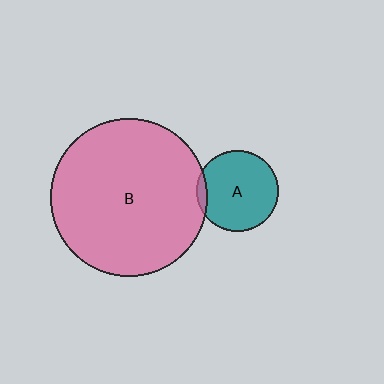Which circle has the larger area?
Circle B (pink).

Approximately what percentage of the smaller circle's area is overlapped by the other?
Approximately 5%.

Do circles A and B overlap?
Yes.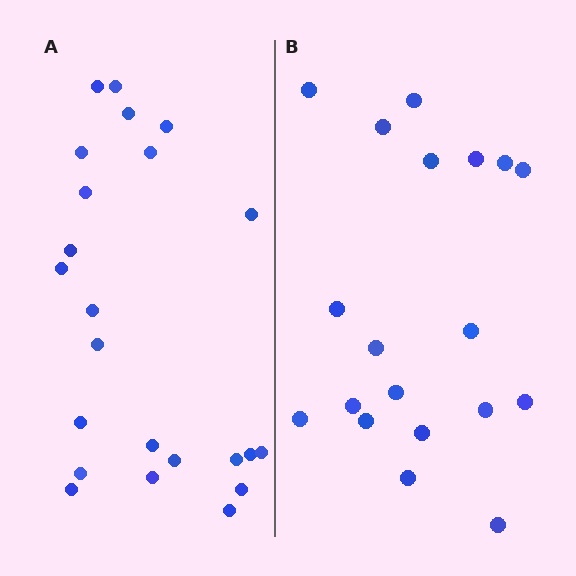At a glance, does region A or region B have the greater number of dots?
Region A (the left region) has more dots.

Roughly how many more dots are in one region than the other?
Region A has about 4 more dots than region B.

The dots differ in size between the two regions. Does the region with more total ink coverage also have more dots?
No. Region B has more total ink coverage because its dots are larger, but region A actually contains more individual dots. Total area can be misleading — the number of items is what matters here.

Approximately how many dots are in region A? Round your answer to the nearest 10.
About 20 dots. (The exact count is 23, which rounds to 20.)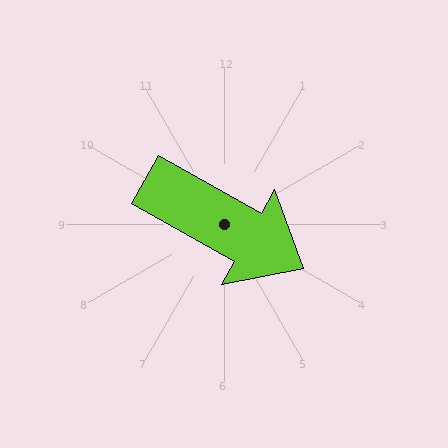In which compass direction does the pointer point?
Southeast.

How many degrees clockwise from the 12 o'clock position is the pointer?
Approximately 119 degrees.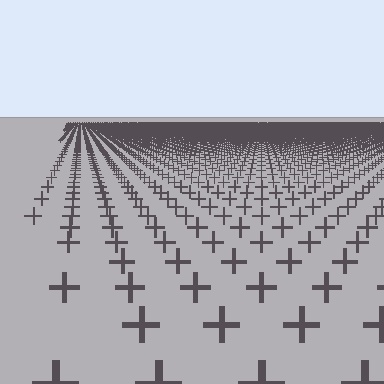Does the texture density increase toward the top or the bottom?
Density increases toward the top.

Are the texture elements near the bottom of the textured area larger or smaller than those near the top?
Larger. Near the bottom, elements are closer to the viewer and appear at a bigger on-screen size.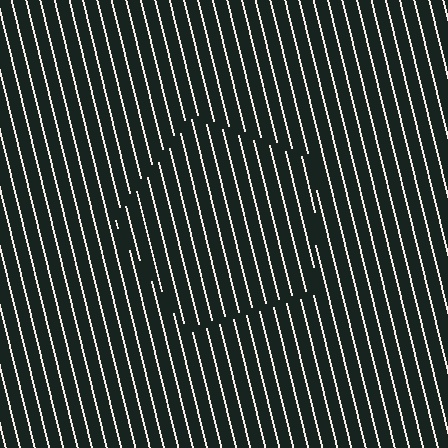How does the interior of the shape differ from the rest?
The interior of the shape contains the same grating, shifted by half a period — the contour is defined by the phase discontinuity where line-ends from the inner and outer gratings abut.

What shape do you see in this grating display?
An illusory pentagon. The interior of the shape contains the same grating, shifted by half a period — the contour is defined by the phase discontinuity where line-ends from the inner and outer gratings abut.